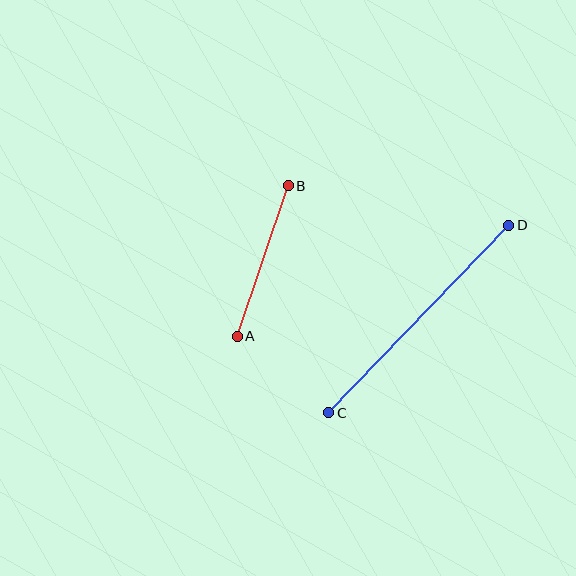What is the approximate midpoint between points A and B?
The midpoint is at approximately (263, 261) pixels.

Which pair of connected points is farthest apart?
Points C and D are farthest apart.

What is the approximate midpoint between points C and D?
The midpoint is at approximately (419, 319) pixels.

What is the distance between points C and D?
The distance is approximately 260 pixels.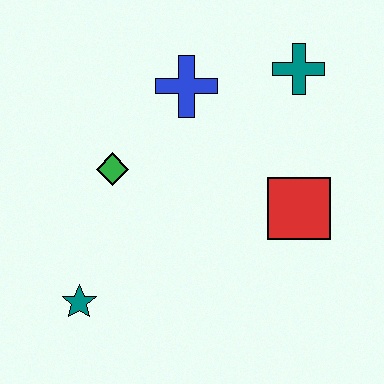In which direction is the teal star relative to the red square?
The teal star is to the left of the red square.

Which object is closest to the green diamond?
The blue cross is closest to the green diamond.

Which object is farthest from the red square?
The teal star is farthest from the red square.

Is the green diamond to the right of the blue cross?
No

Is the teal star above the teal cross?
No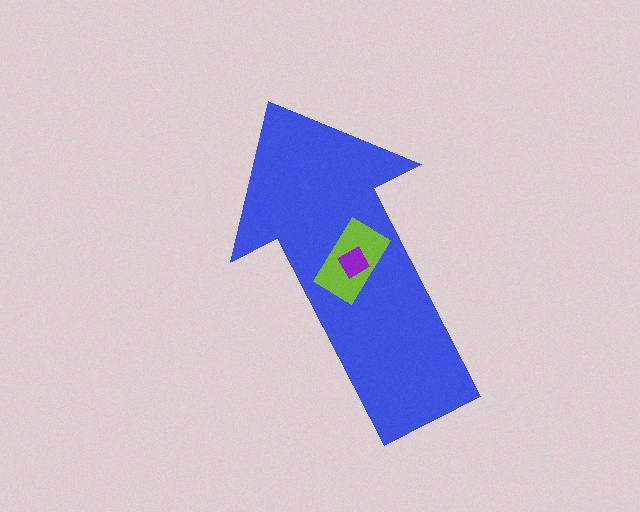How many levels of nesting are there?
3.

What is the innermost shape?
The purple diamond.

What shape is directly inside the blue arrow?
The lime rectangle.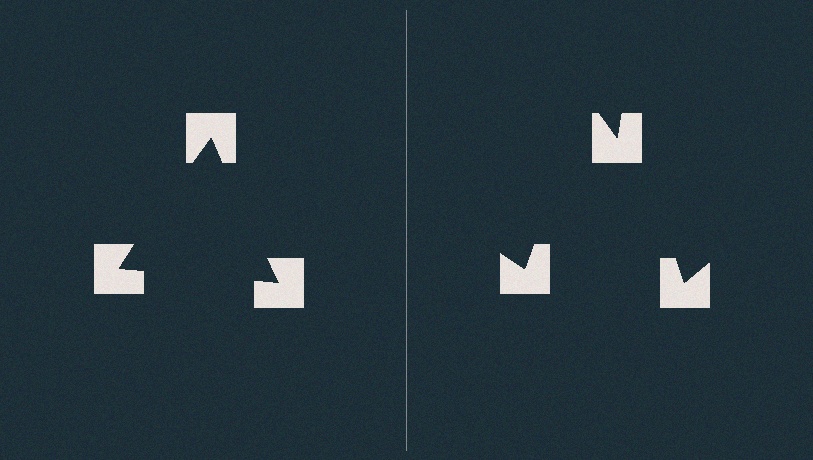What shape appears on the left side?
An illusory triangle.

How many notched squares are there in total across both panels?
6 — 3 on each side.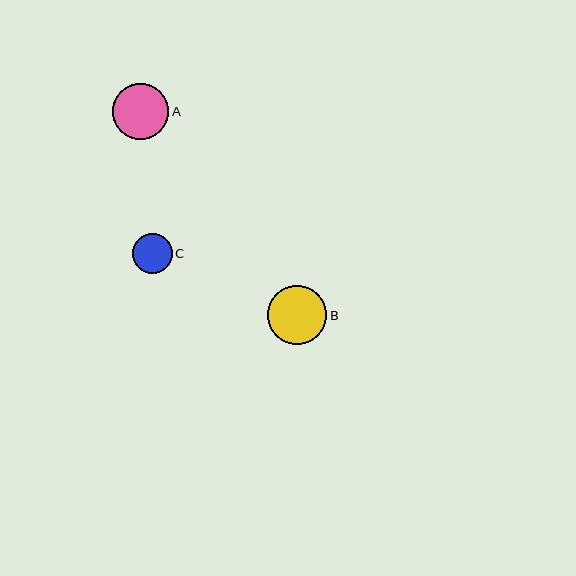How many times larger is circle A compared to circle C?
Circle A is approximately 1.4 times the size of circle C.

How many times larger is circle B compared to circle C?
Circle B is approximately 1.5 times the size of circle C.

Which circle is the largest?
Circle B is the largest with a size of approximately 59 pixels.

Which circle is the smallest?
Circle C is the smallest with a size of approximately 40 pixels.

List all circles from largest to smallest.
From largest to smallest: B, A, C.